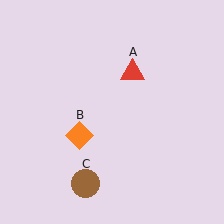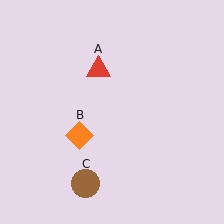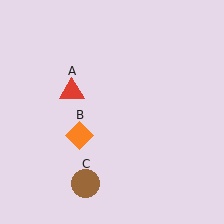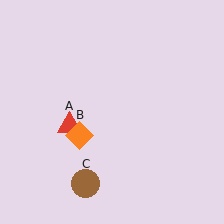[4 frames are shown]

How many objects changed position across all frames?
1 object changed position: red triangle (object A).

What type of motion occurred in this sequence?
The red triangle (object A) rotated counterclockwise around the center of the scene.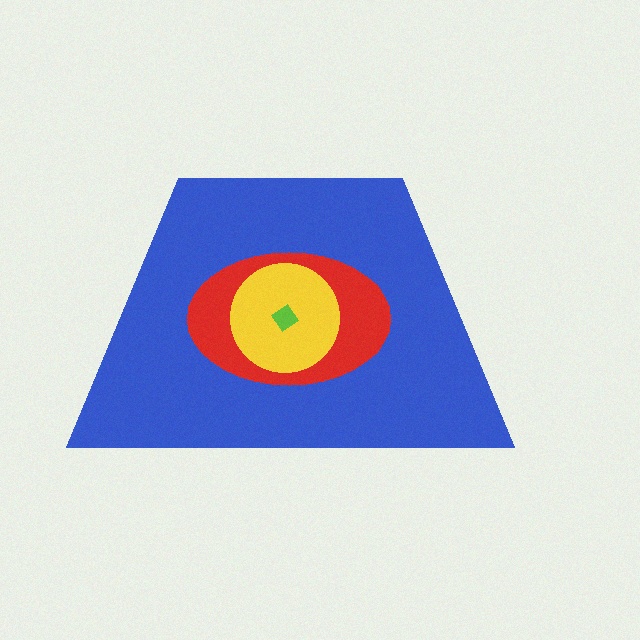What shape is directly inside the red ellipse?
The yellow circle.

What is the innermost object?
The lime diamond.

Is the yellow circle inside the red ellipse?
Yes.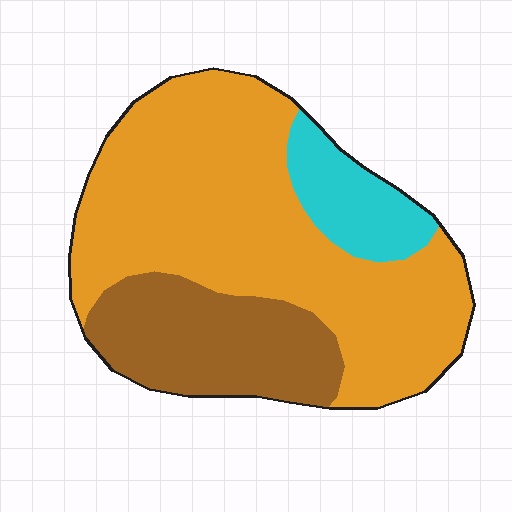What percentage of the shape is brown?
Brown takes up between a sixth and a third of the shape.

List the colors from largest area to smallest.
From largest to smallest: orange, brown, cyan.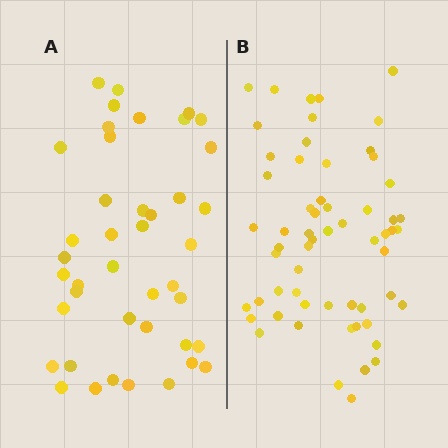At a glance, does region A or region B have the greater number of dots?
Region B (the right region) has more dots.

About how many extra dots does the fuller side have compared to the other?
Region B has approximately 20 more dots than region A.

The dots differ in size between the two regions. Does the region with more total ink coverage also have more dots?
No. Region A has more total ink coverage because its dots are larger, but region B actually contains more individual dots. Total area can be misleading — the number of items is what matters here.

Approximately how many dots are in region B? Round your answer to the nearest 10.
About 60 dots.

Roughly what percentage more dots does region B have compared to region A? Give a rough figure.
About 45% more.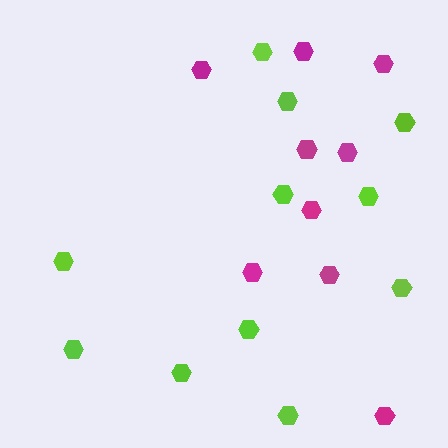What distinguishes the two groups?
There are 2 groups: one group of magenta hexagons (9) and one group of lime hexagons (11).